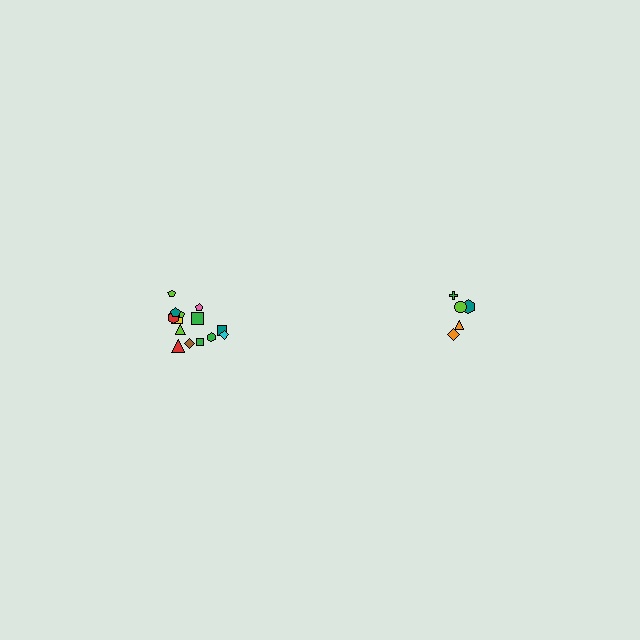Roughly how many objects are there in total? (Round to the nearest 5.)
Roughly 20 objects in total.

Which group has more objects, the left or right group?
The left group.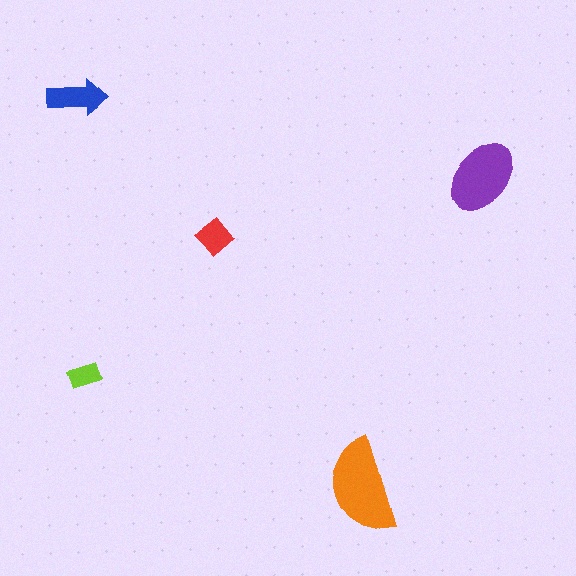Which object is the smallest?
The lime rectangle.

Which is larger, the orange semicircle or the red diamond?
The orange semicircle.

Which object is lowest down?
The orange semicircle is bottommost.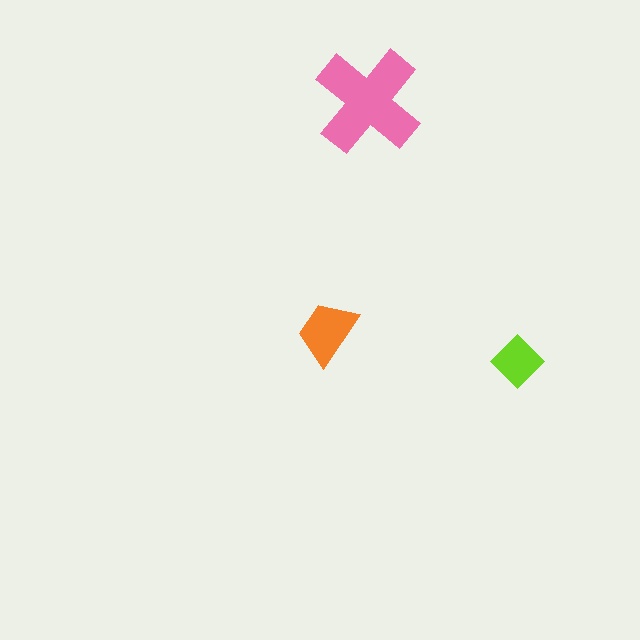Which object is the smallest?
The lime diamond.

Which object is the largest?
The pink cross.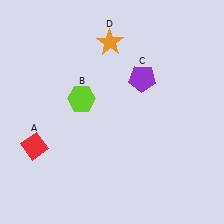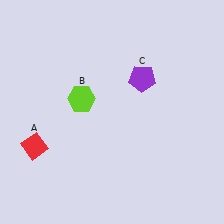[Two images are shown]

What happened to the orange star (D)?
The orange star (D) was removed in Image 2. It was in the top-left area of Image 1.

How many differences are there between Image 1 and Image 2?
There is 1 difference between the two images.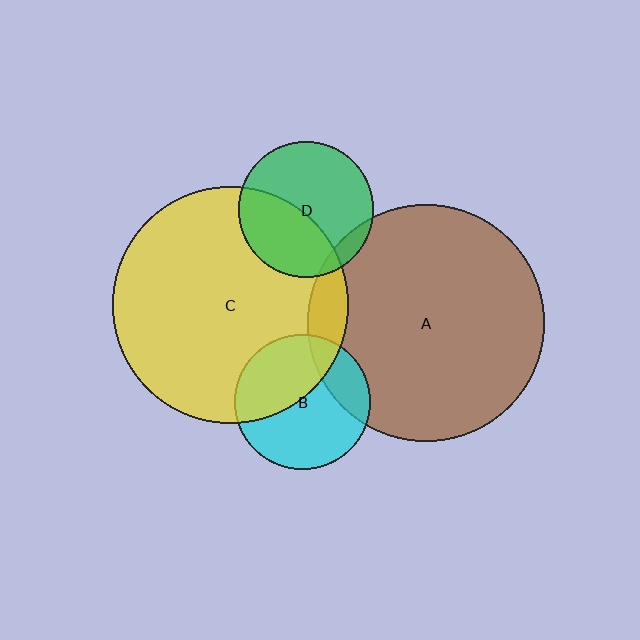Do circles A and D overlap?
Yes.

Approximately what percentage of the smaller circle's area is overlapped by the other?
Approximately 10%.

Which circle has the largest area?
Circle A (brown).